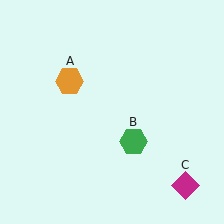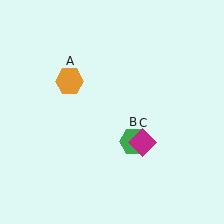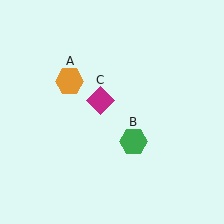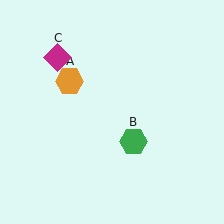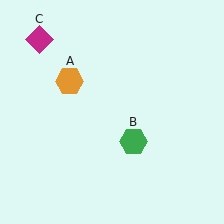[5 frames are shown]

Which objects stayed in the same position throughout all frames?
Orange hexagon (object A) and green hexagon (object B) remained stationary.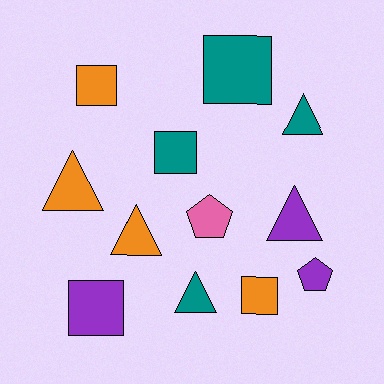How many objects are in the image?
There are 12 objects.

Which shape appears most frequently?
Triangle, with 5 objects.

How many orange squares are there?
There are 2 orange squares.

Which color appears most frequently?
Orange, with 4 objects.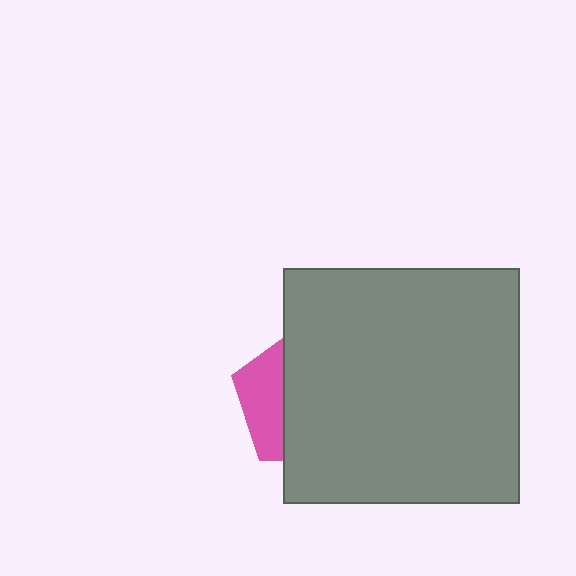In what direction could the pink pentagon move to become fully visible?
The pink pentagon could move left. That would shift it out from behind the gray square entirely.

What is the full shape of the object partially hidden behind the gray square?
The partially hidden object is a pink pentagon.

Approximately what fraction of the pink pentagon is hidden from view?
Roughly 70% of the pink pentagon is hidden behind the gray square.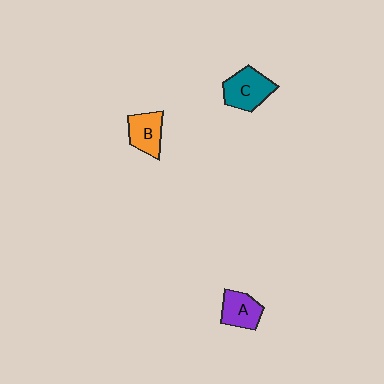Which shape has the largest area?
Shape C (teal).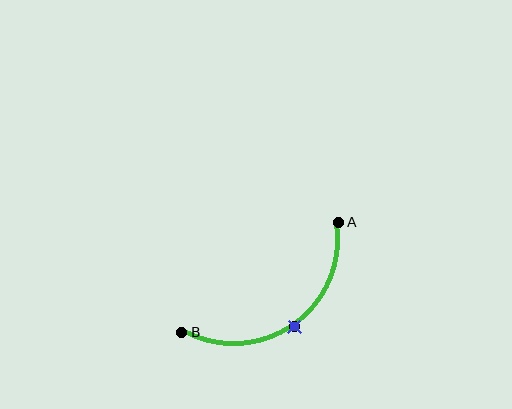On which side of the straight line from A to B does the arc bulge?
The arc bulges below and to the right of the straight line connecting A and B.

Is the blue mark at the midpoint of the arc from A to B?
Yes. The blue mark lies on the arc at equal arc-length from both A and B — it is the arc midpoint.